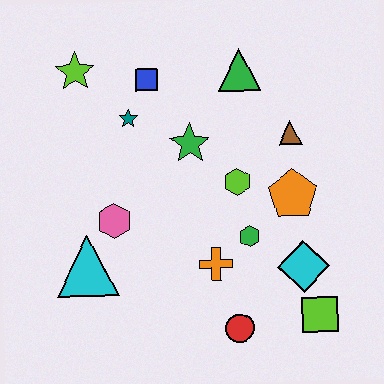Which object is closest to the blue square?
The teal star is closest to the blue square.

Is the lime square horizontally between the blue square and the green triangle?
No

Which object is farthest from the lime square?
The lime star is farthest from the lime square.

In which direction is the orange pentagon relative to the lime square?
The orange pentagon is above the lime square.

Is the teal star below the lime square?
No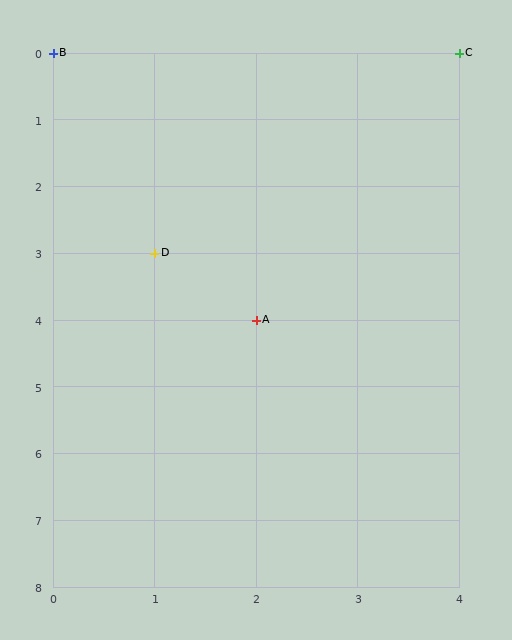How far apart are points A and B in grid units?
Points A and B are 2 columns and 4 rows apart (about 4.5 grid units diagonally).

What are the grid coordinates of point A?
Point A is at grid coordinates (2, 4).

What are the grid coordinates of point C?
Point C is at grid coordinates (4, 0).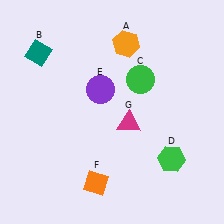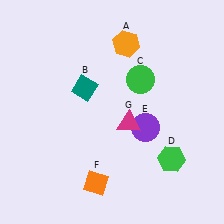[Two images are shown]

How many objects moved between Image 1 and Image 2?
2 objects moved between the two images.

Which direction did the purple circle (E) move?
The purple circle (E) moved right.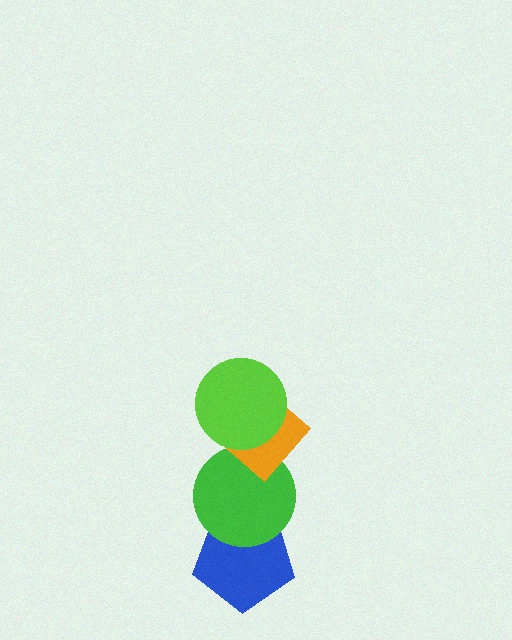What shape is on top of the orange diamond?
The lime circle is on top of the orange diamond.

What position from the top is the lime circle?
The lime circle is 1st from the top.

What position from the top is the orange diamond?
The orange diamond is 2nd from the top.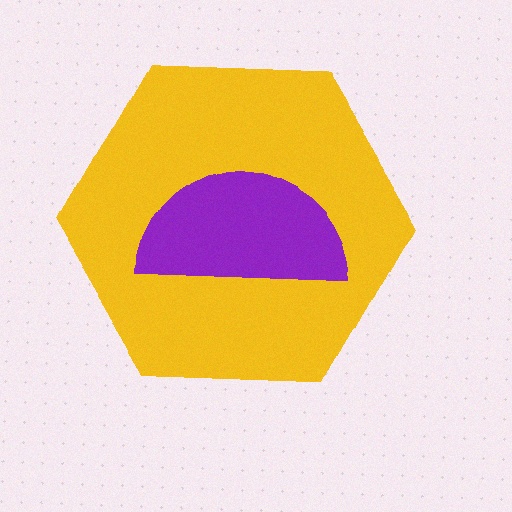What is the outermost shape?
The yellow hexagon.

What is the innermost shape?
The purple semicircle.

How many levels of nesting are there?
2.